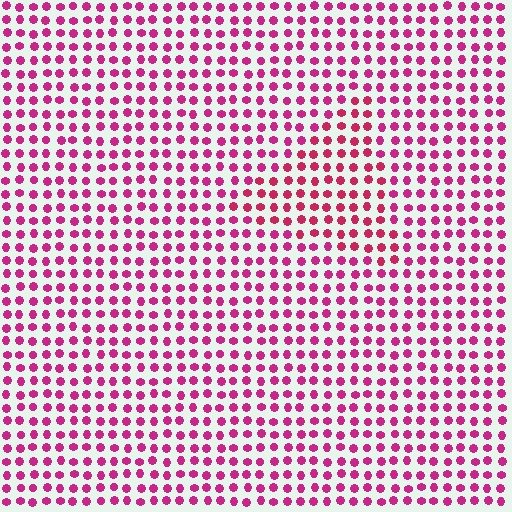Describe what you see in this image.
The image is filled with small magenta elements in a uniform arrangement. A triangle-shaped region is visible where the elements are tinted to a slightly different hue, forming a subtle color boundary.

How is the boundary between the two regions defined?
The boundary is defined purely by a slight shift in hue (about 16 degrees). Spacing, size, and orientation are identical on both sides.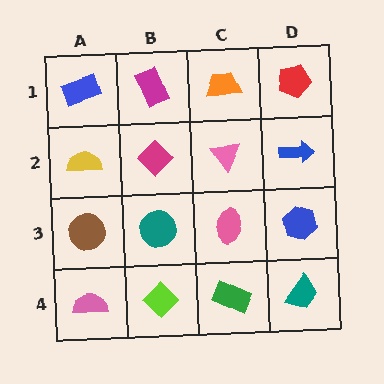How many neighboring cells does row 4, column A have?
2.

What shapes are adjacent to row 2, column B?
A magenta rectangle (row 1, column B), a teal circle (row 3, column B), a yellow semicircle (row 2, column A), a pink triangle (row 2, column C).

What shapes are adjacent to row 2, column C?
An orange trapezoid (row 1, column C), a pink ellipse (row 3, column C), a magenta diamond (row 2, column B), a blue arrow (row 2, column D).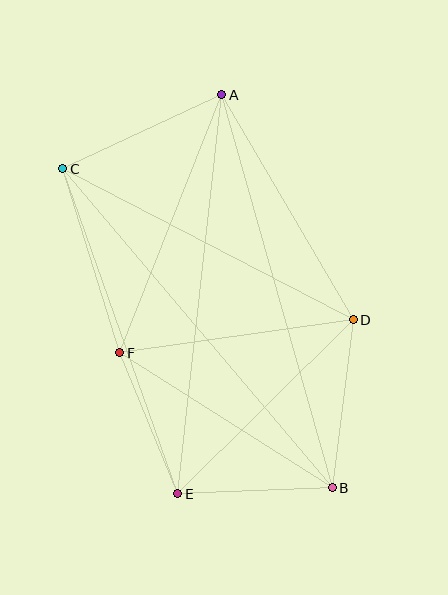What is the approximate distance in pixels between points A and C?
The distance between A and C is approximately 175 pixels.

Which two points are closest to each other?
Points E and F are closest to each other.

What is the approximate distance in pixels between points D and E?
The distance between D and E is approximately 247 pixels.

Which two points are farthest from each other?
Points B and C are farthest from each other.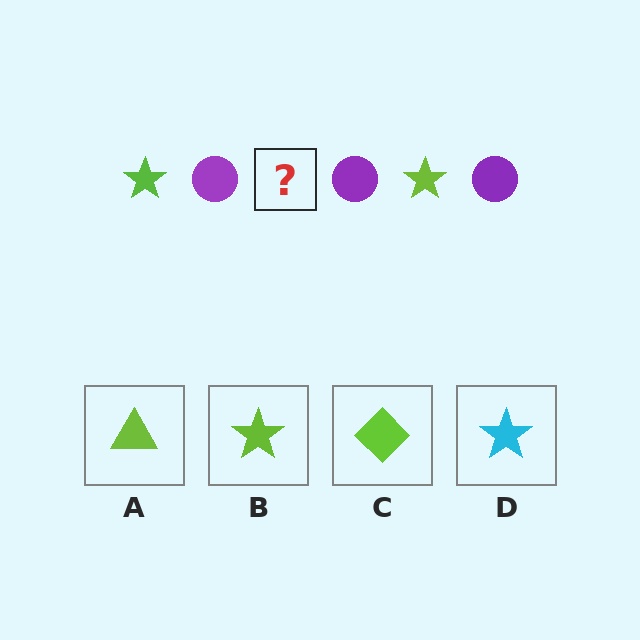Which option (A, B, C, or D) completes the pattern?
B.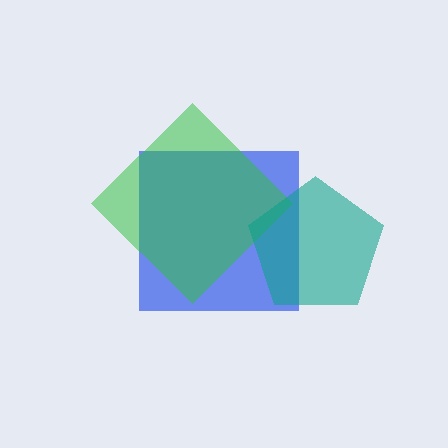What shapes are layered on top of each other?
The layered shapes are: a blue square, a green diamond, a teal pentagon.